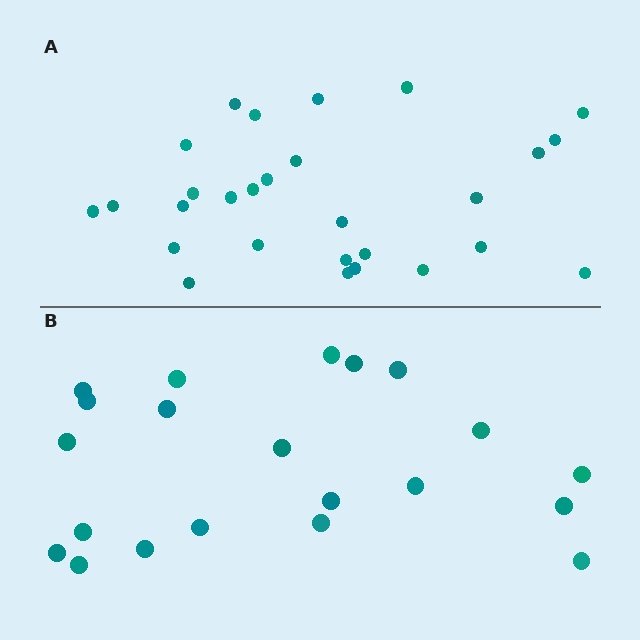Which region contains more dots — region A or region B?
Region A (the top region) has more dots.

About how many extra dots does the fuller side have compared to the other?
Region A has roughly 8 or so more dots than region B.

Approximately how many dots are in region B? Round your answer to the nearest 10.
About 20 dots. (The exact count is 21, which rounds to 20.)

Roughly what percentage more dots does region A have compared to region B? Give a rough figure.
About 35% more.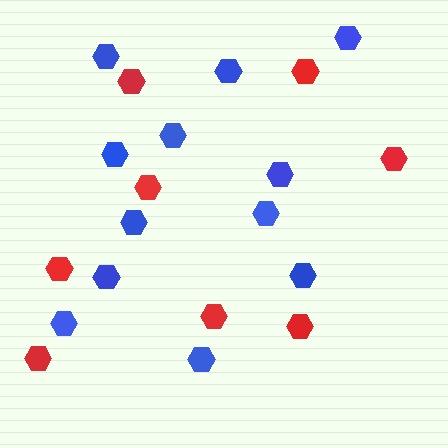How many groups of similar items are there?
There are 2 groups: one group of blue hexagons (12) and one group of red hexagons (8).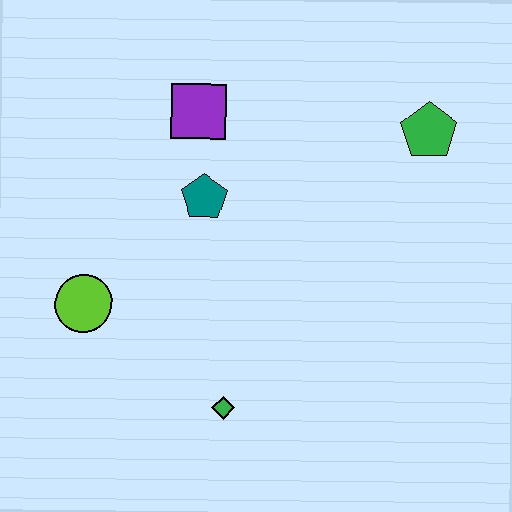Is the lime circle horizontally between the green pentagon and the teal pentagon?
No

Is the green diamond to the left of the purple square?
No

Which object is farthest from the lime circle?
The green pentagon is farthest from the lime circle.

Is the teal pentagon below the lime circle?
No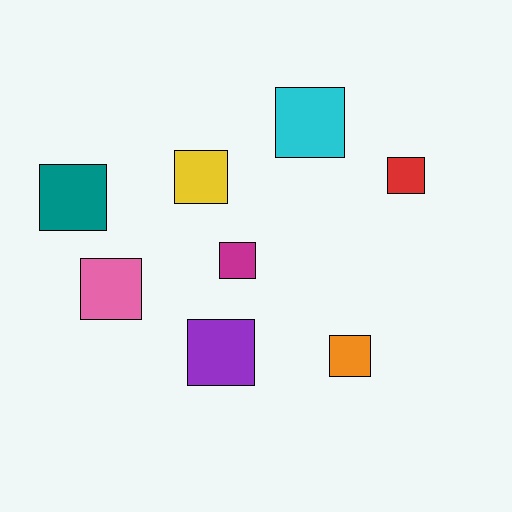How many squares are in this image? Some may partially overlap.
There are 8 squares.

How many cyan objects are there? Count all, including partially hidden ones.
There is 1 cyan object.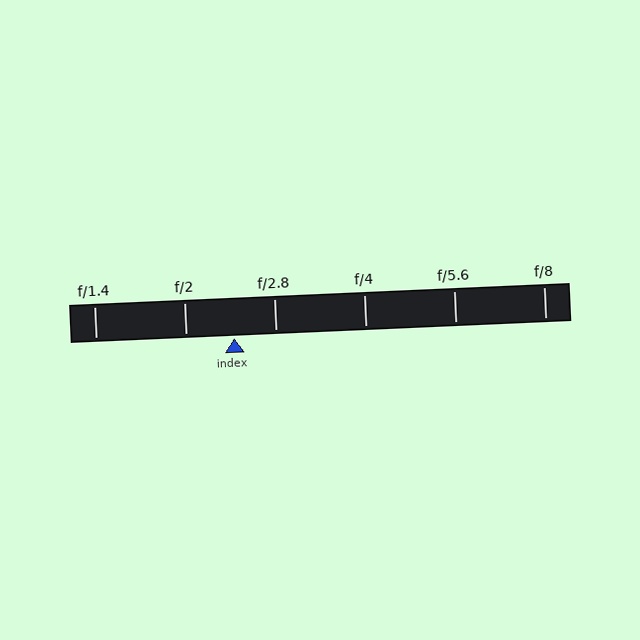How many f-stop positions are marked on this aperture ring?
There are 6 f-stop positions marked.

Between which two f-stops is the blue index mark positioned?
The index mark is between f/2 and f/2.8.